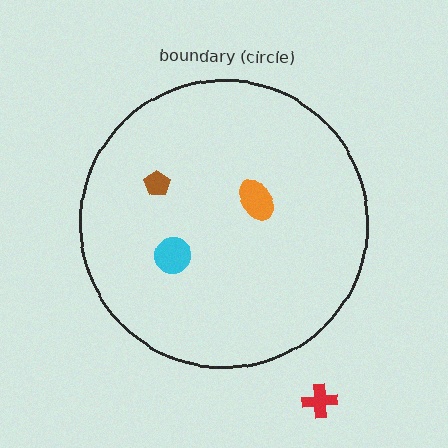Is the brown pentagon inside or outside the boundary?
Inside.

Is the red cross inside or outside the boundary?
Outside.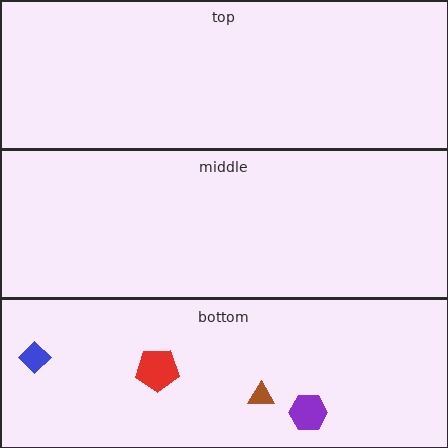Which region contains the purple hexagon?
The bottom region.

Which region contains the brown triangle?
The bottom region.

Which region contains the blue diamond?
The bottom region.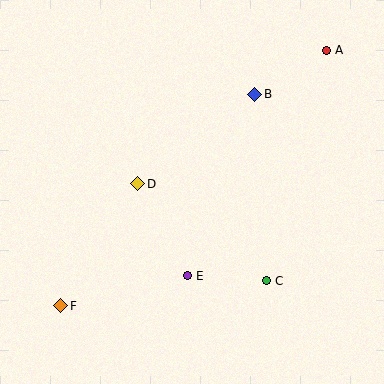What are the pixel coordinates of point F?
Point F is at (61, 306).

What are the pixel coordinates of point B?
Point B is at (255, 94).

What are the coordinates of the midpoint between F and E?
The midpoint between F and E is at (124, 291).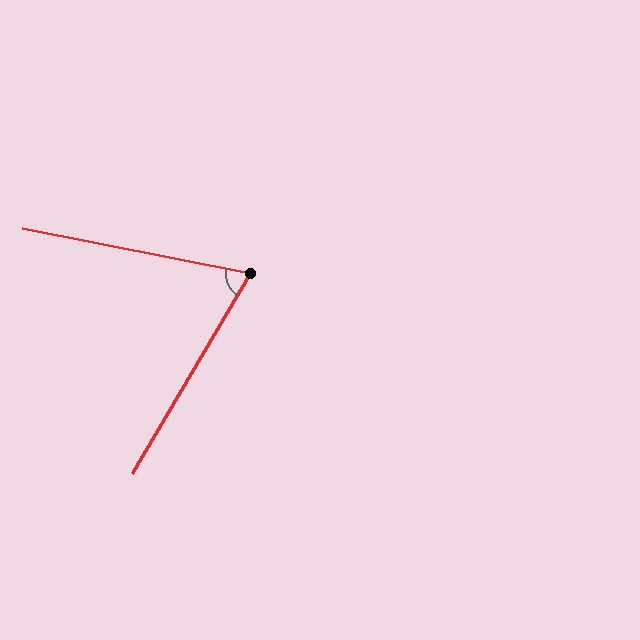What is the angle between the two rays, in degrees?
Approximately 71 degrees.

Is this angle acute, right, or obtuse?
It is acute.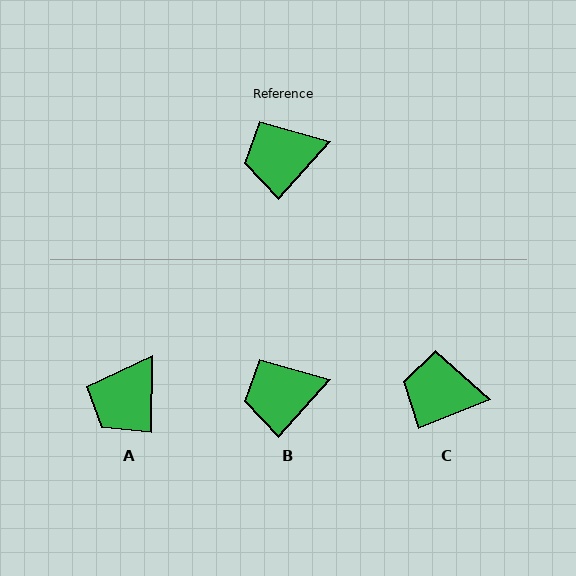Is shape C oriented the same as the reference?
No, it is off by about 26 degrees.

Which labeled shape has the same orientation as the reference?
B.